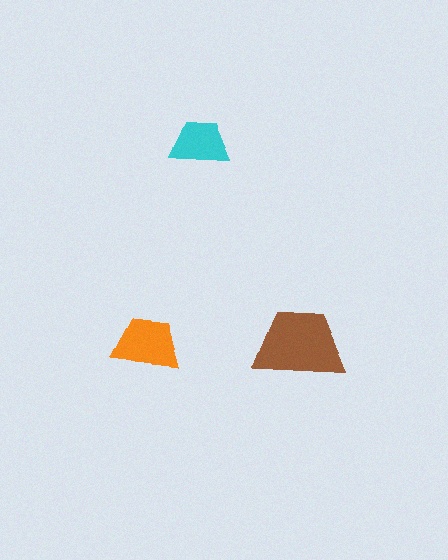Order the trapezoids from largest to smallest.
the brown one, the orange one, the cyan one.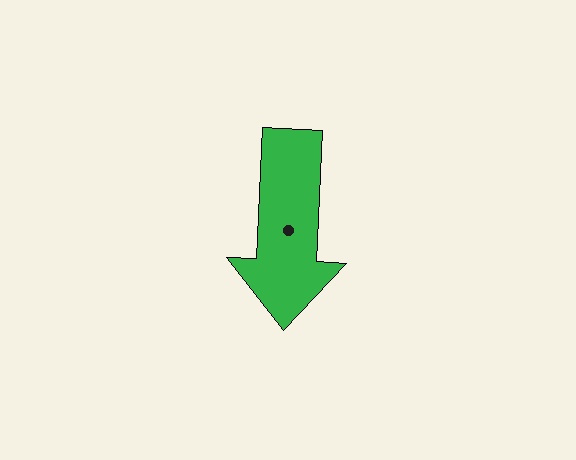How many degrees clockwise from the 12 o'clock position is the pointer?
Approximately 183 degrees.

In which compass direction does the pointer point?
South.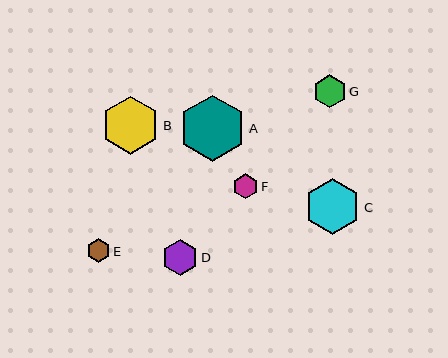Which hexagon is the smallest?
Hexagon E is the smallest with a size of approximately 24 pixels.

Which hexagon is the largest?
Hexagon A is the largest with a size of approximately 66 pixels.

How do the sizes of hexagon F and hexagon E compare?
Hexagon F and hexagon E are approximately the same size.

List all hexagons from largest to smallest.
From largest to smallest: A, B, C, D, G, F, E.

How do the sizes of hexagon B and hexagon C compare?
Hexagon B and hexagon C are approximately the same size.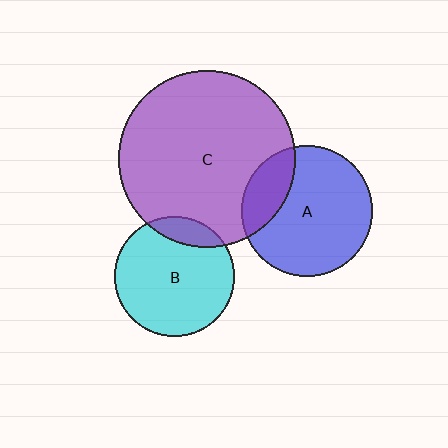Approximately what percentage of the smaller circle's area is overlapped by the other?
Approximately 20%.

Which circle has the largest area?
Circle C (purple).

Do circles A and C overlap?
Yes.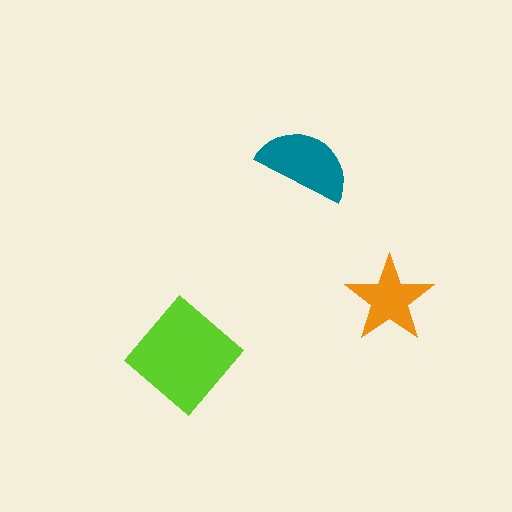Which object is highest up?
The teal semicircle is topmost.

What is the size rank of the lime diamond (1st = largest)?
1st.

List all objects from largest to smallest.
The lime diamond, the teal semicircle, the orange star.